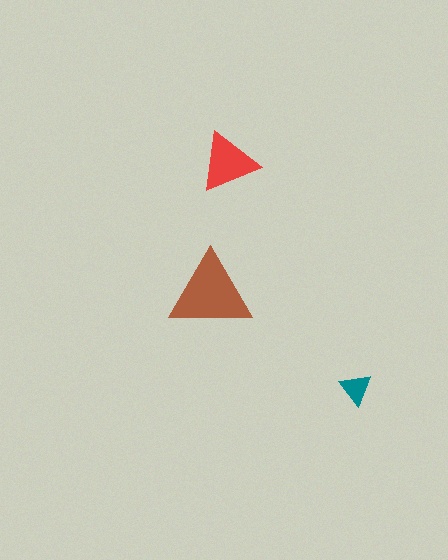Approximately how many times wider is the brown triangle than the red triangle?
About 1.5 times wider.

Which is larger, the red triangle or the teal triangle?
The red one.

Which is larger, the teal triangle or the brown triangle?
The brown one.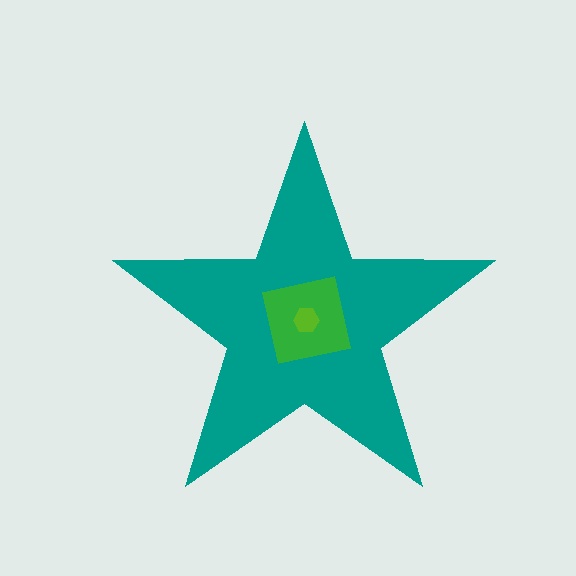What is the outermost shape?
The teal star.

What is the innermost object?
The lime hexagon.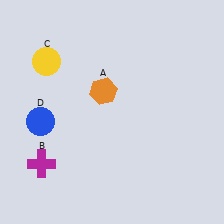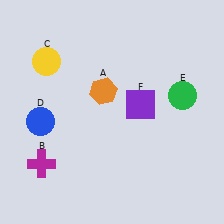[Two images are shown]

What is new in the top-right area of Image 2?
A green circle (E) was added in the top-right area of Image 2.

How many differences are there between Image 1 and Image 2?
There are 2 differences between the two images.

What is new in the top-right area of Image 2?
A purple square (F) was added in the top-right area of Image 2.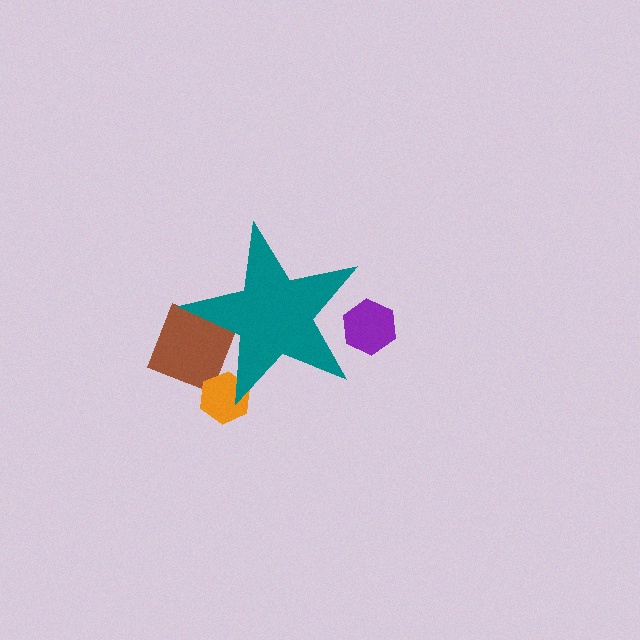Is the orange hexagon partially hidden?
Yes, the orange hexagon is partially hidden behind the teal star.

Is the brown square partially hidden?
Yes, the brown square is partially hidden behind the teal star.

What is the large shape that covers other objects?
A teal star.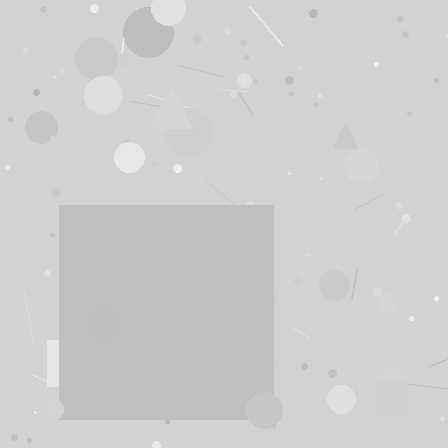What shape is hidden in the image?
A square is hidden in the image.